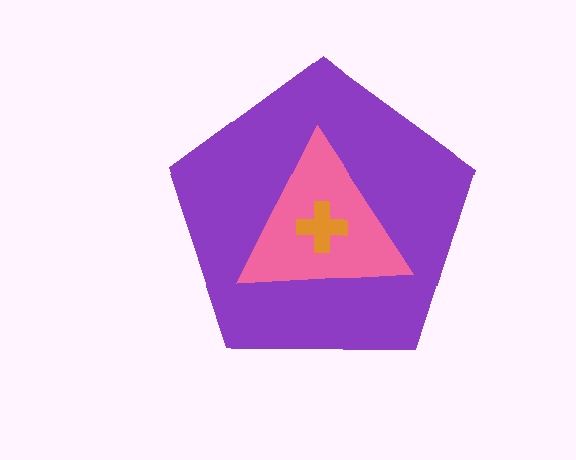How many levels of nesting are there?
3.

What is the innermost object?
The orange cross.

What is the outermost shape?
The purple pentagon.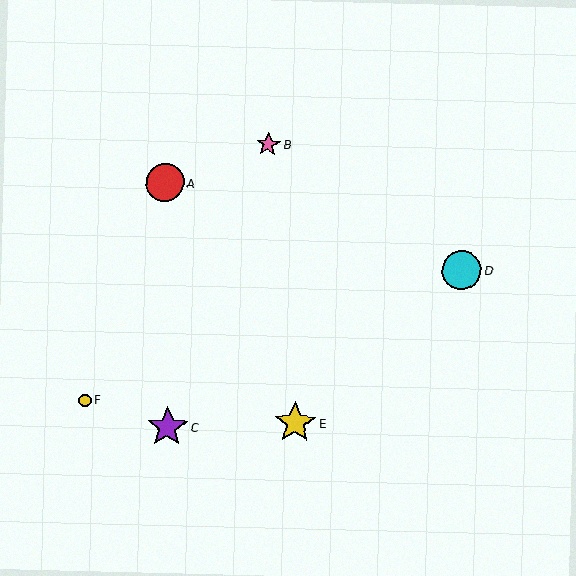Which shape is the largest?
The yellow star (labeled E) is the largest.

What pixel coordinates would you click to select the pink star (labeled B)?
Click at (268, 144) to select the pink star B.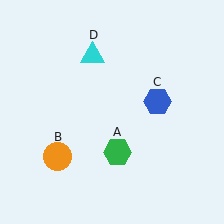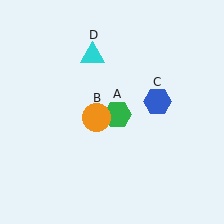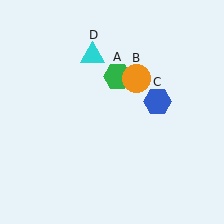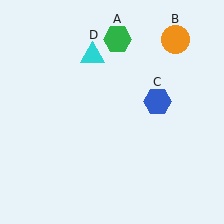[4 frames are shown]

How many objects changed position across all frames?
2 objects changed position: green hexagon (object A), orange circle (object B).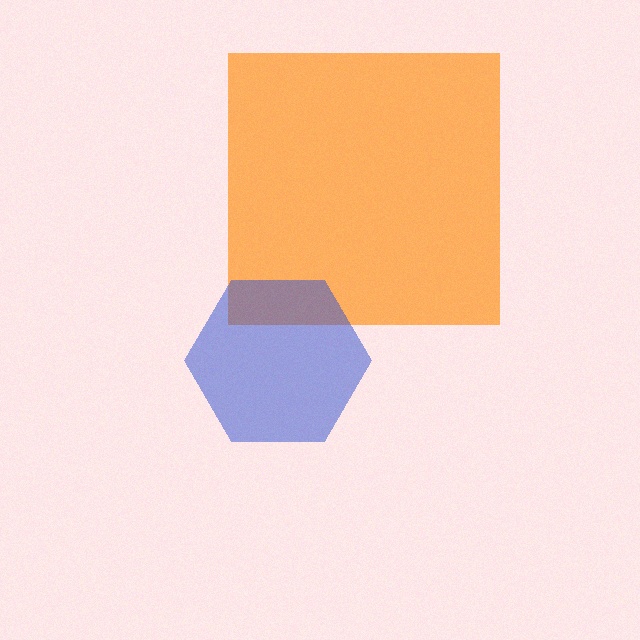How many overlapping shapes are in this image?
There are 2 overlapping shapes in the image.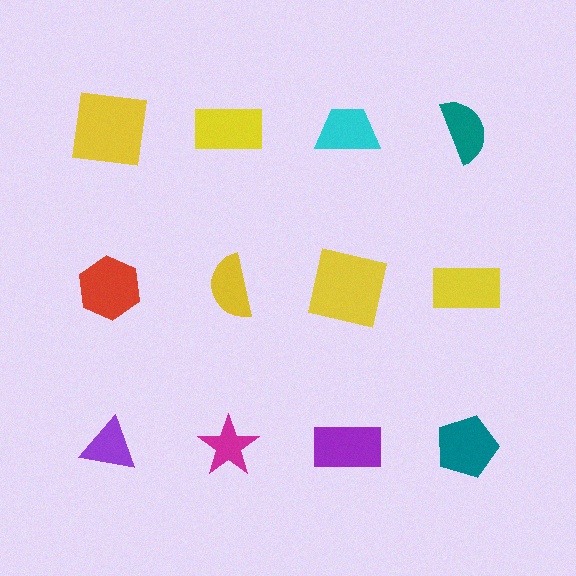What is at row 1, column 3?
A cyan trapezoid.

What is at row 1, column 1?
A yellow square.